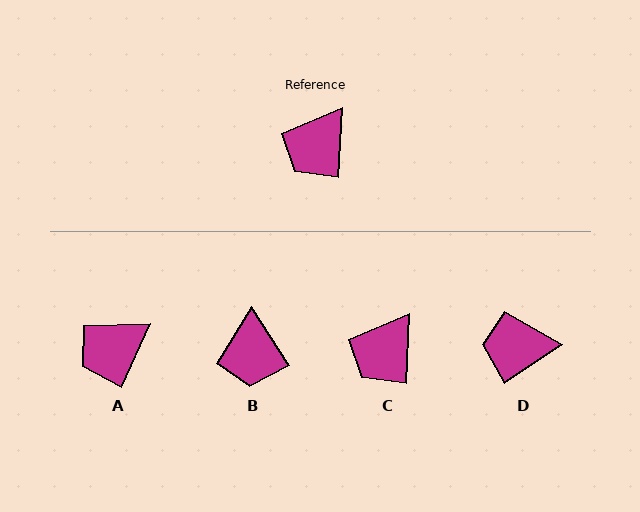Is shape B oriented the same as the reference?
No, it is off by about 36 degrees.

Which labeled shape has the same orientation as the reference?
C.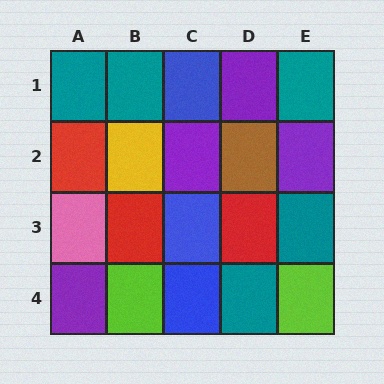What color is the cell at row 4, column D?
Teal.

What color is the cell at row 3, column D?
Red.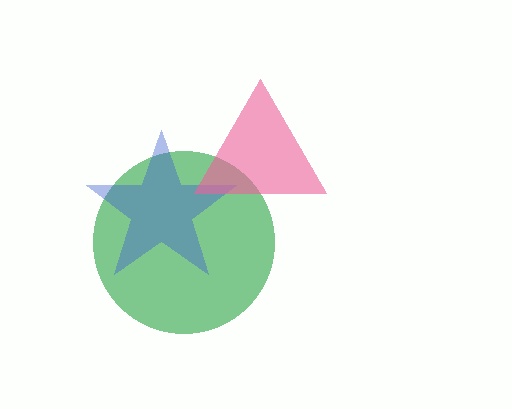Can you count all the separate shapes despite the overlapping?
Yes, there are 3 separate shapes.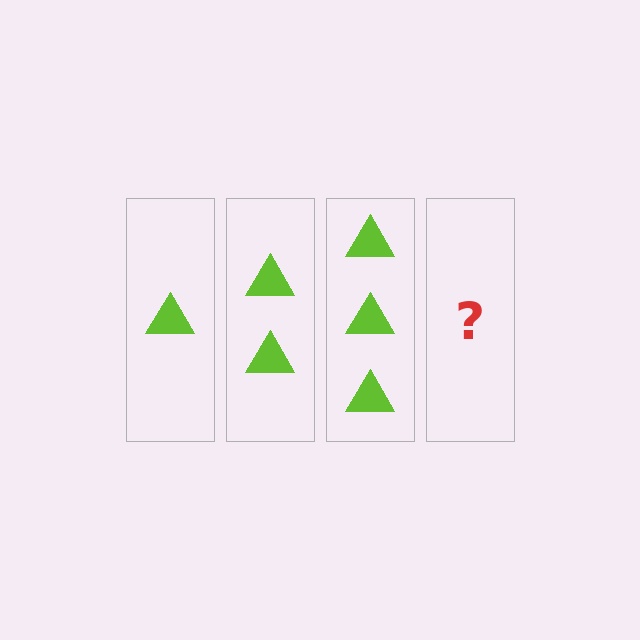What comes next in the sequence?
The next element should be 4 triangles.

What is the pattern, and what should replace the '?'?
The pattern is that each step adds one more triangle. The '?' should be 4 triangles.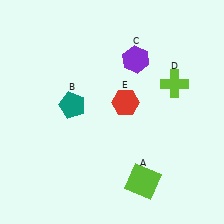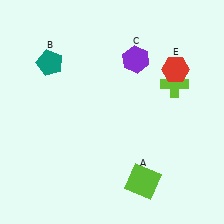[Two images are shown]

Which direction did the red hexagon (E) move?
The red hexagon (E) moved right.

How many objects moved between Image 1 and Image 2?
2 objects moved between the two images.